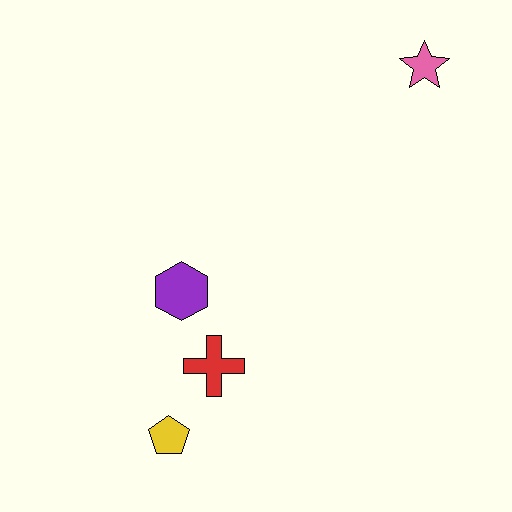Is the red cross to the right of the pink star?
No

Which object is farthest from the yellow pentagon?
The pink star is farthest from the yellow pentagon.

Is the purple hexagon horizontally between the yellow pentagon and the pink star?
Yes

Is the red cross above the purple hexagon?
No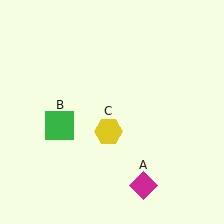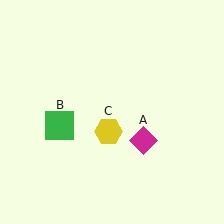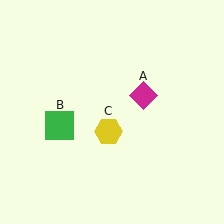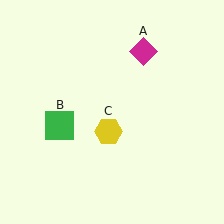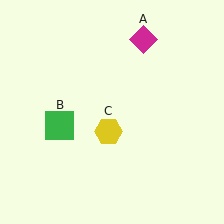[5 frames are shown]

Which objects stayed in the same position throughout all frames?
Green square (object B) and yellow hexagon (object C) remained stationary.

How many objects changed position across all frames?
1 object changed position: magenta diamond (object A).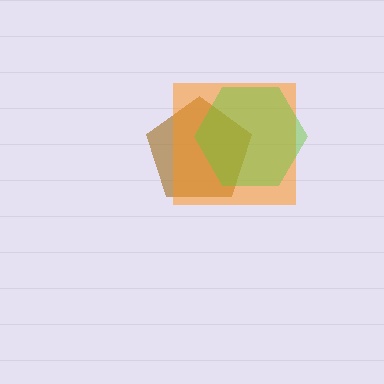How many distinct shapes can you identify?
There are 3 distinct shapes: a brown pentagon, an orange square, a lime hexagon.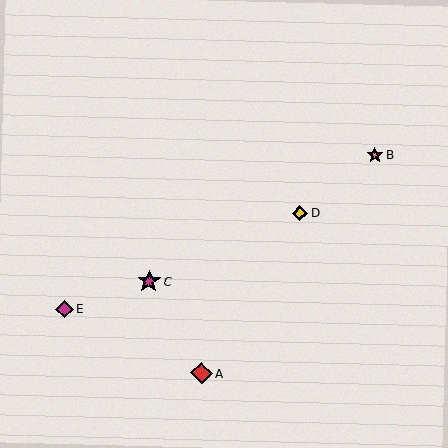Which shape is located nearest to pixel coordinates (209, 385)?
The red diamond (labeled A) at (202, 373) is nearest to that location.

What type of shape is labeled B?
Shape B is a pink star.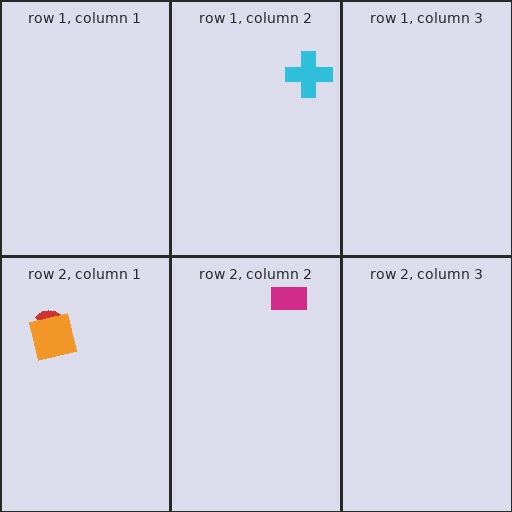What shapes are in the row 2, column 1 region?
The red semicircle, the orange square.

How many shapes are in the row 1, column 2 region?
1.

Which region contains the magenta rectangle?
The row 2, column 2 region.